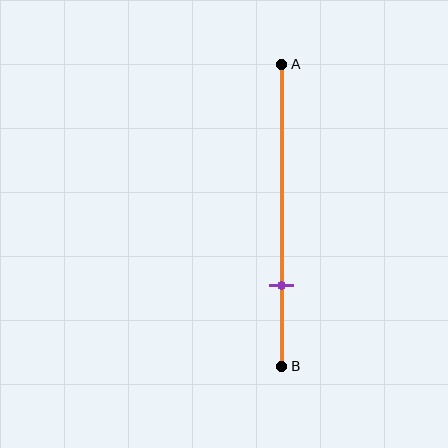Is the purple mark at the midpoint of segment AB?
No, the mark is at about 75% from A, not at the 50% midpoint.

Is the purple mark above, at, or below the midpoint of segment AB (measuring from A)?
The purple mark is below the midpoint of segment AB.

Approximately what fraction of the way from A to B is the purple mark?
The purple mark is approximately 75% of the way from A to B.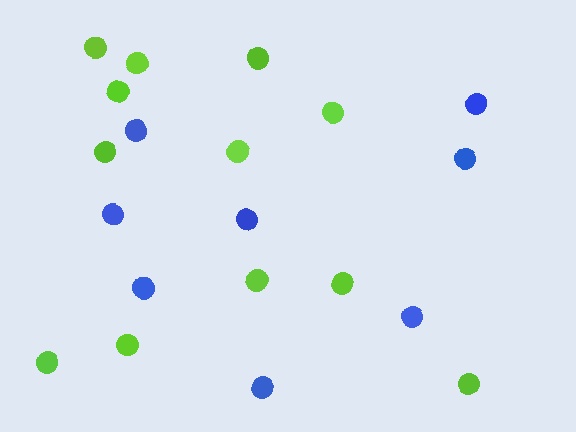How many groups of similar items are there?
There are 2 groups: one group of blue circles (8) and one group of lime circles (12).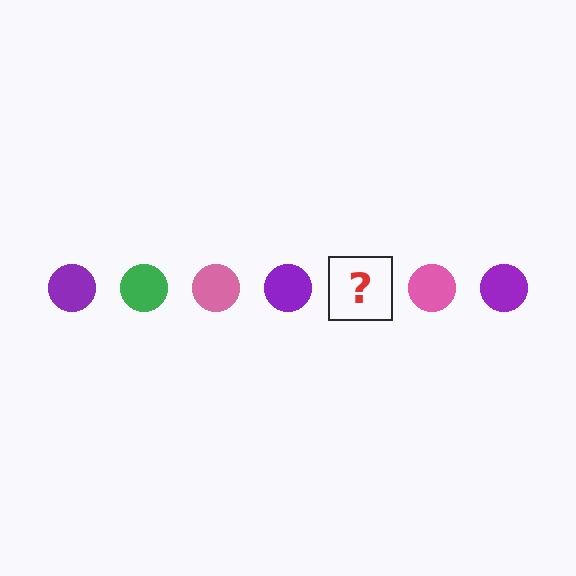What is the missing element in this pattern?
The missing element is a green circle.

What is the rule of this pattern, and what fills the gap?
The rule is that the pattern cycles through purple, green, pink circles. The gap should be filled with a green circle.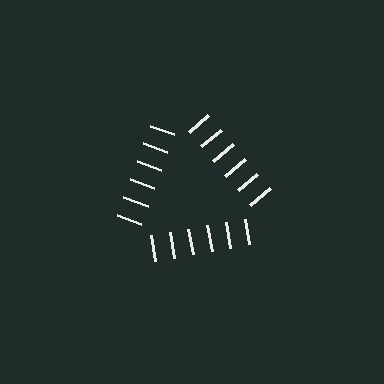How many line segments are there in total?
18 — 6 along each of the 3 edges.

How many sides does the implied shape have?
3 sides — the line-ends trace a triangle.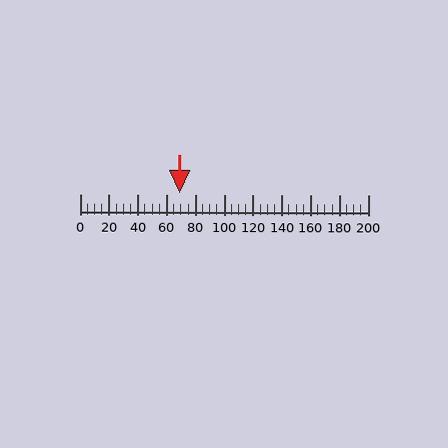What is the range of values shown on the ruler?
The ruler shows values from 0 to 200.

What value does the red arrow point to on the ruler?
The red arrow points to approximately 69.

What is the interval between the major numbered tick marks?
The major tick marks are spaced 20 units apart.